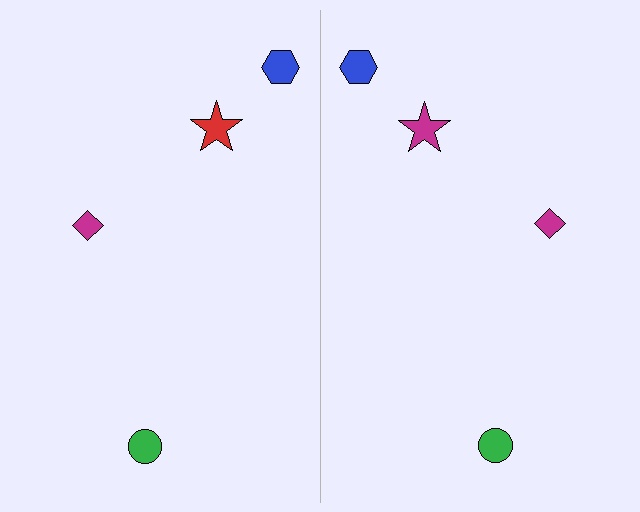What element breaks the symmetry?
The magenta star on the right side breaks the symmetry — its mirror counterpart is red.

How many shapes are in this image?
There are 8 shapes in this image.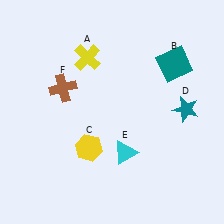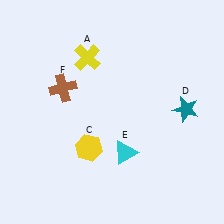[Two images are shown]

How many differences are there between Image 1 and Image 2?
There is 1 difference between the two images.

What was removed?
The teal square (B) was removed in Image 2.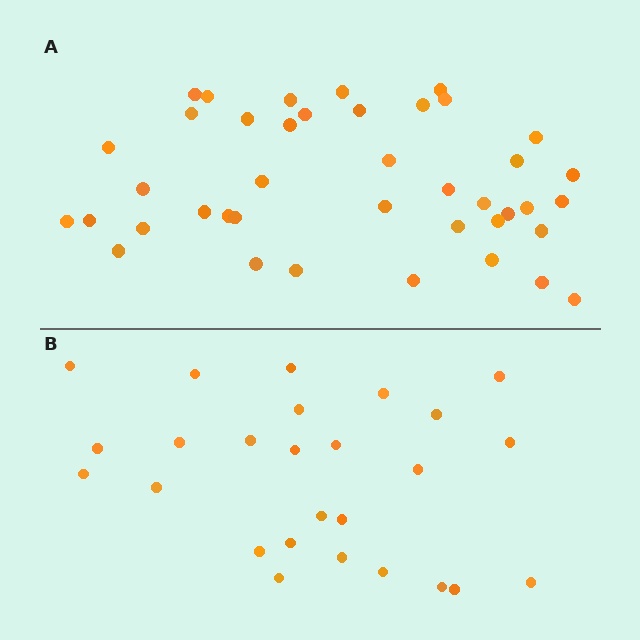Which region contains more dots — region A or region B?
Region A (the top region) has more dots.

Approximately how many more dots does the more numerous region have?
Region A has approximately 15 more dots than region B.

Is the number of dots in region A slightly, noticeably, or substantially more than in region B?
Region A has substantially more. The ratio is roughly 1.6 to 1.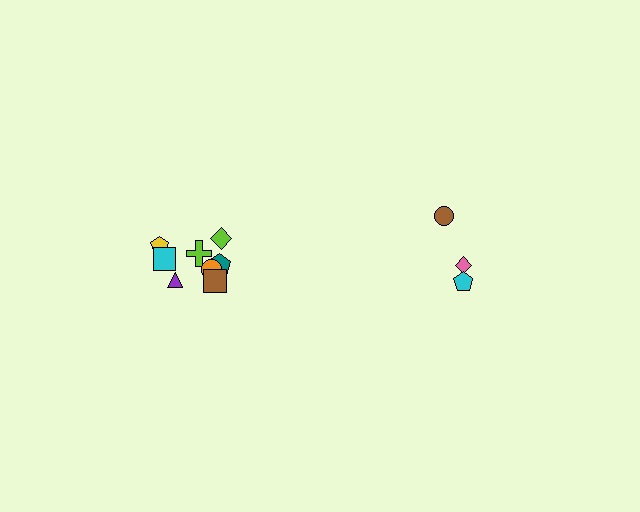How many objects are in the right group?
There are 3 objects.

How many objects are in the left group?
There are 8 objects.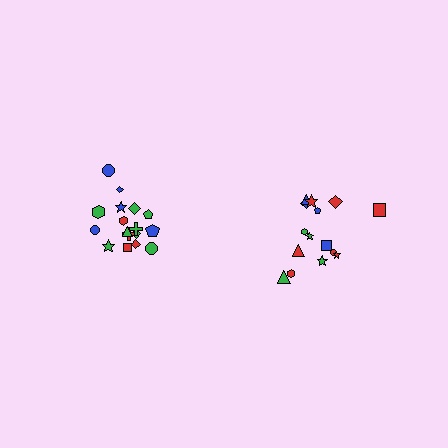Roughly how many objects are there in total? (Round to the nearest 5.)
Roughly 35 objects in total.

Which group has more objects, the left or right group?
The left group.